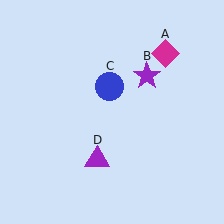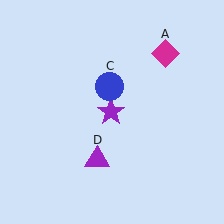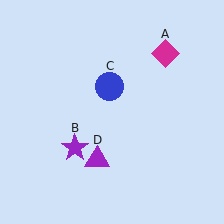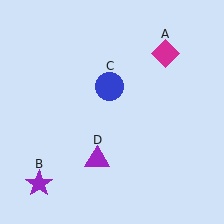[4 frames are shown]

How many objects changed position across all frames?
1 object changed position: purple star (object B).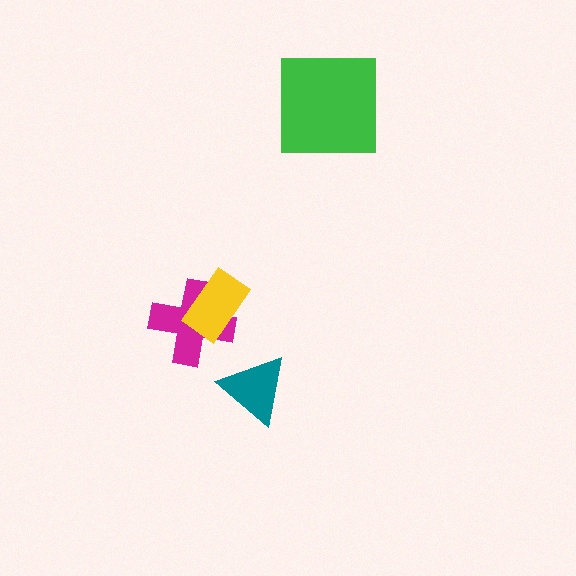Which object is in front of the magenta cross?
The yellow rectangle is in front of the magenta cross.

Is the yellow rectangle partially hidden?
No, no other shape covers it.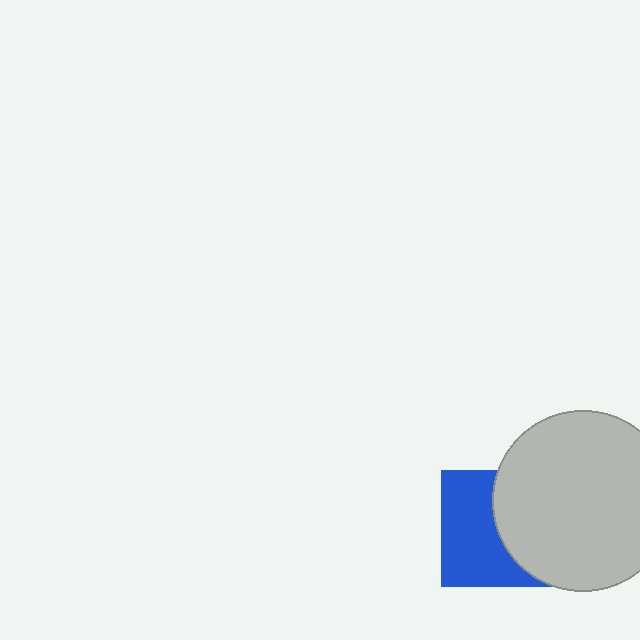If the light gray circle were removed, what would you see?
You would see the complete blue square.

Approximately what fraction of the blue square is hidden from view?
Roughly 45% of the blue square is hidden behind the light gray circle.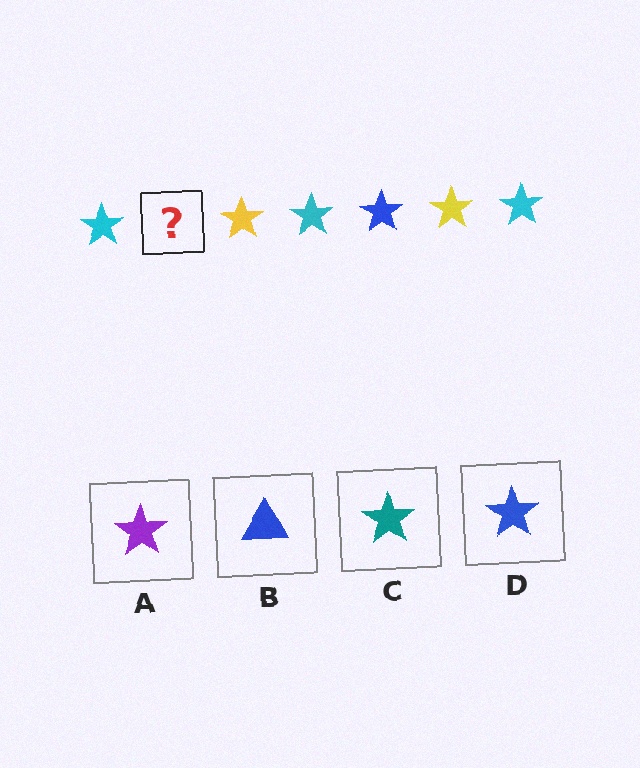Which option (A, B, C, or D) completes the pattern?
D.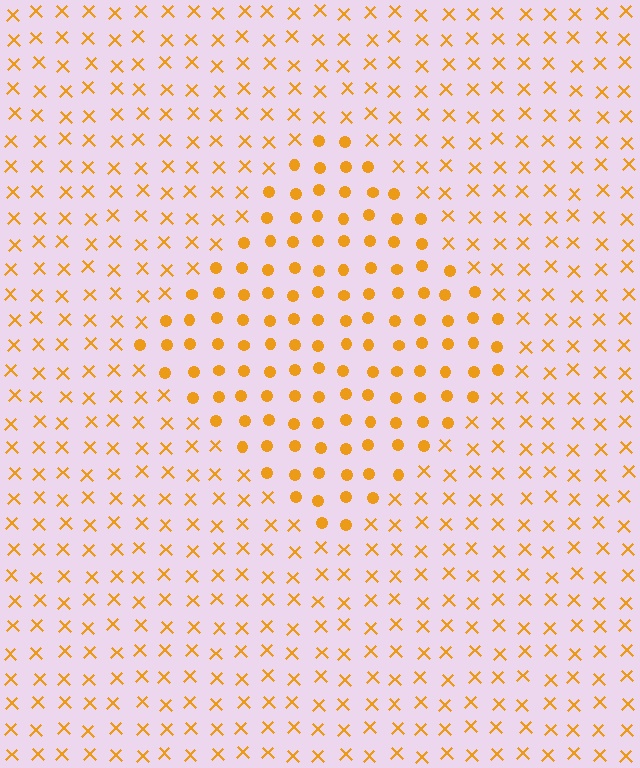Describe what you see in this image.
The image is filled with small orange elements arranged in a uniform grid. A diamond-shaped region contains circles, while the surrounding area contains X marks. The boundary is defined purely by the change in element shape.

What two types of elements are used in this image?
The image uses circles inside the diamond region and X marks outside it.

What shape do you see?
I see a diamond.